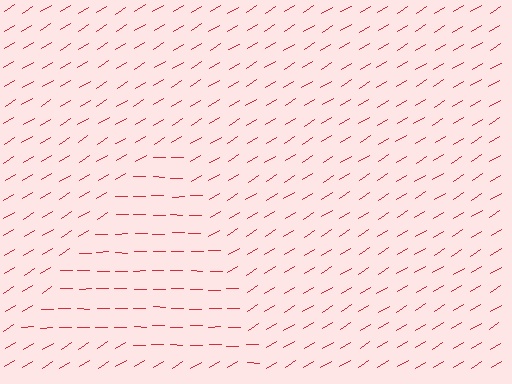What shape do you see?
I see a triangle.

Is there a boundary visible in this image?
Yes, there is a texture boundary formed by a change in line orientation.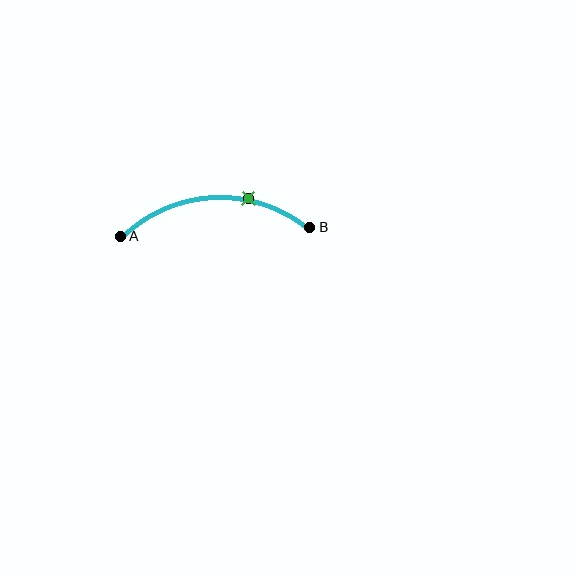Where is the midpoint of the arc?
The arc midpoint is the point on the curve farthest from the straight line joining A and B. It sits above that line.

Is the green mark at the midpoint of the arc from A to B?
No. The green mark lies on the arc but is closer to endpoint B. The arc midpoint would be at the point on the curve equidistant along the arc from both A and B.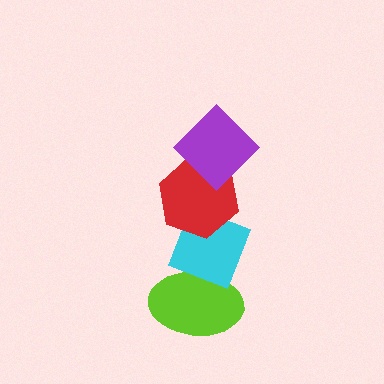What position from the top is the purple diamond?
The purple diamond is 1st from the top.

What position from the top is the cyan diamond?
The cyan diamond is 3rd from the top.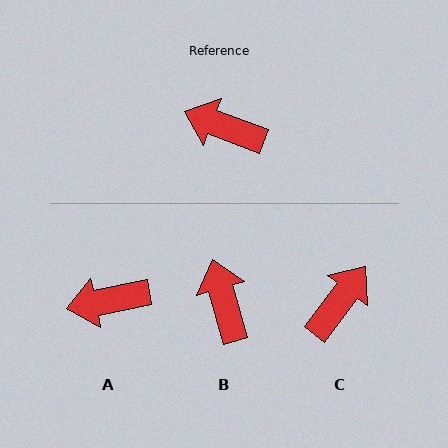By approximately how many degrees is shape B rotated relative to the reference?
Approximately 53 degrees clockwise.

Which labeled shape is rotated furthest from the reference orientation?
C, about 106 degrees away.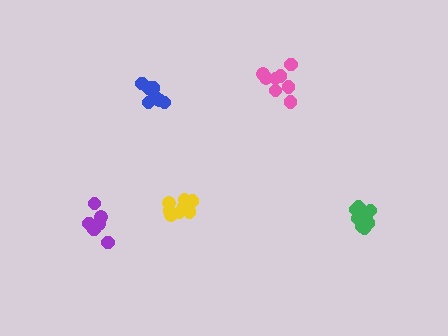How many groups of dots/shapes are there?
There are 5 groups.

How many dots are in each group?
Group 1: 8 dots, Group 2: 8 dots, Group 3: 11 dots, Group 4: 9 dots, Group 5: 8 dots (44 total).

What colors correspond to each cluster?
The clusters are colored: blue, pink, green, yellow, purple.